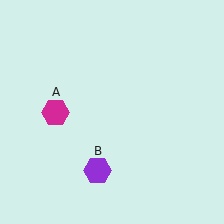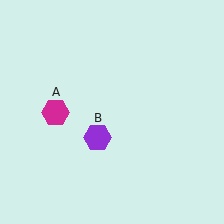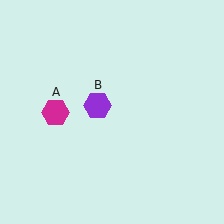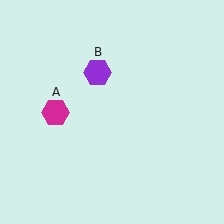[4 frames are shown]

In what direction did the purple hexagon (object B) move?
The purple hexagon (object B) moved up.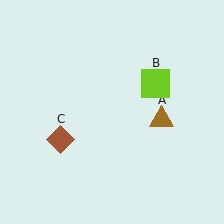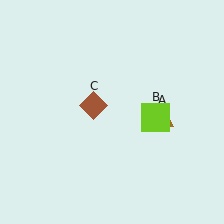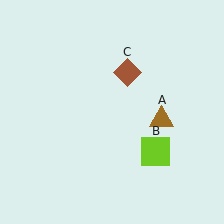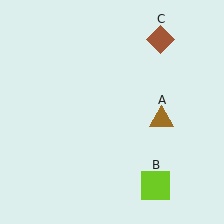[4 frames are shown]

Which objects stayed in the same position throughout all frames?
Brown triangle (object A) remained stationary.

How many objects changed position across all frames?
2 objects changed position: lime square (object B), brown diamond (object C).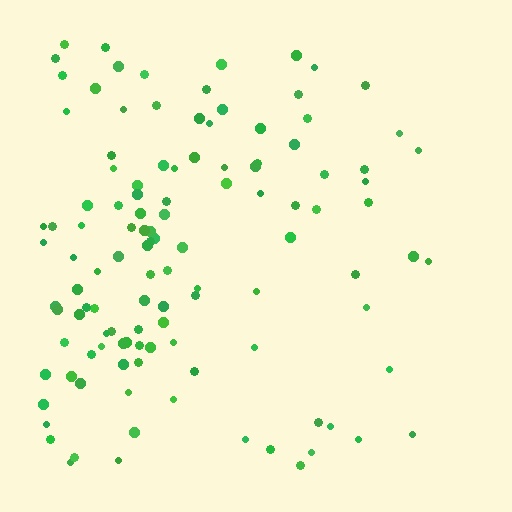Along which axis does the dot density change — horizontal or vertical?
Horizontal.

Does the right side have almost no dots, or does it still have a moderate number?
Still a moderate number, just noticeably fewer than the left.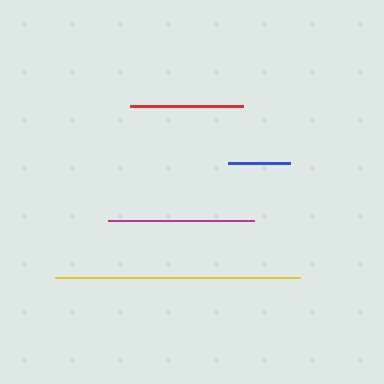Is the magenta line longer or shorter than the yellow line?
The yellow line is longer than the magenta line.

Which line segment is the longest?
The yellow line is the longest at approximately 245 pixels.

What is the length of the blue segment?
The blue segment is approximately 62 pixels long.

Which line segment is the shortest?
The blue line is the shortest at approximately 62 pixels.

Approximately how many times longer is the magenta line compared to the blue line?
The magenta line is approximately 2.4 times the length of the blue line.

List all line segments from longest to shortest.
From longest to shortest: yellow, magenta, red, blue.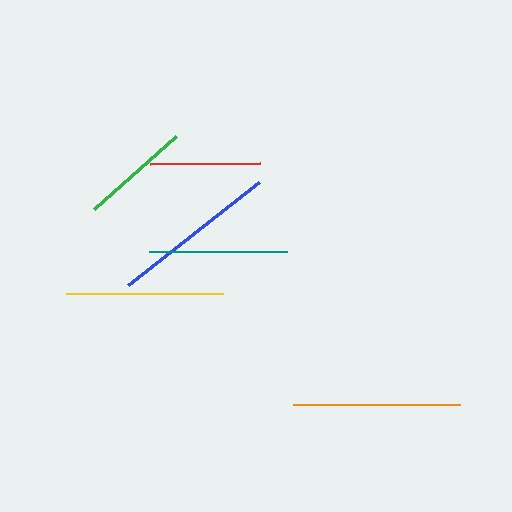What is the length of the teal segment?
The teal segment is approximately 139 pixels long.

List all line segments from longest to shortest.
From longest to shortest: orange, blue, yellow, teal, red, green.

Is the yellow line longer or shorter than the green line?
The yellow line is longer than the green line.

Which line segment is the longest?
The orange line is the longest at approximately 167 pixels.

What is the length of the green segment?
The green segment is approximately 110 pixels long.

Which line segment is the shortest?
The green line is the shortest at approximately 110 pixels.